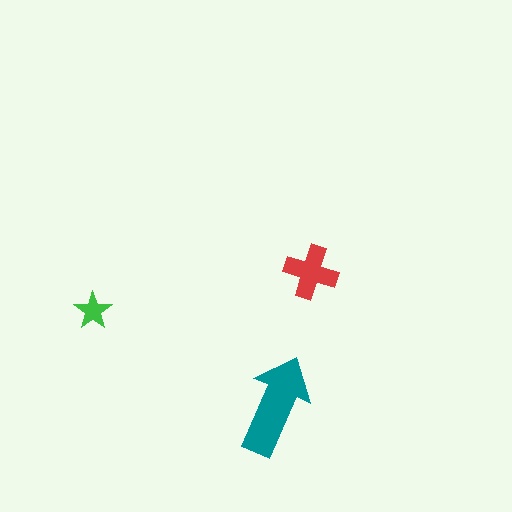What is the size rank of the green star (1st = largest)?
3rd.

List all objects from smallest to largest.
The green star, the red cross, the teal arrow.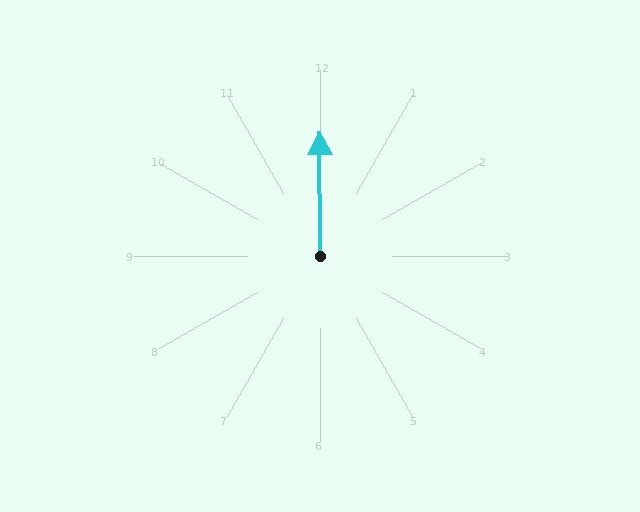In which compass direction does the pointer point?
North.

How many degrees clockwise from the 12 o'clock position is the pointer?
Approximately 360 degrees.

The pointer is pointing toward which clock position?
Roughly 12 o'clock.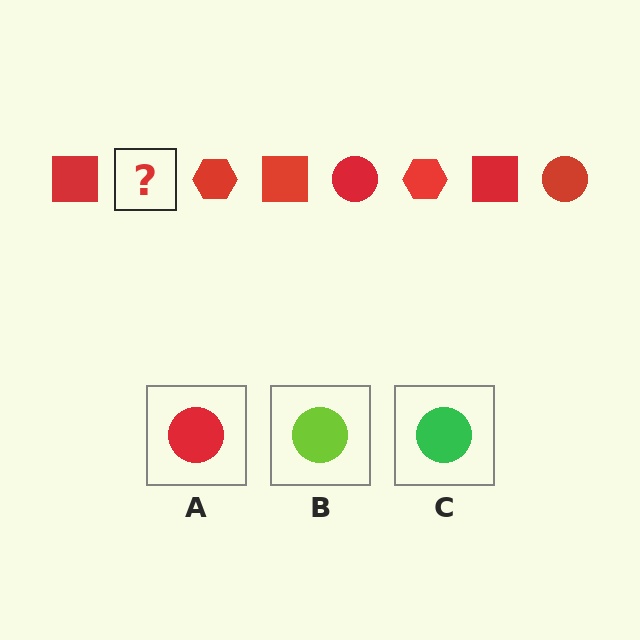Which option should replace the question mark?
Option A.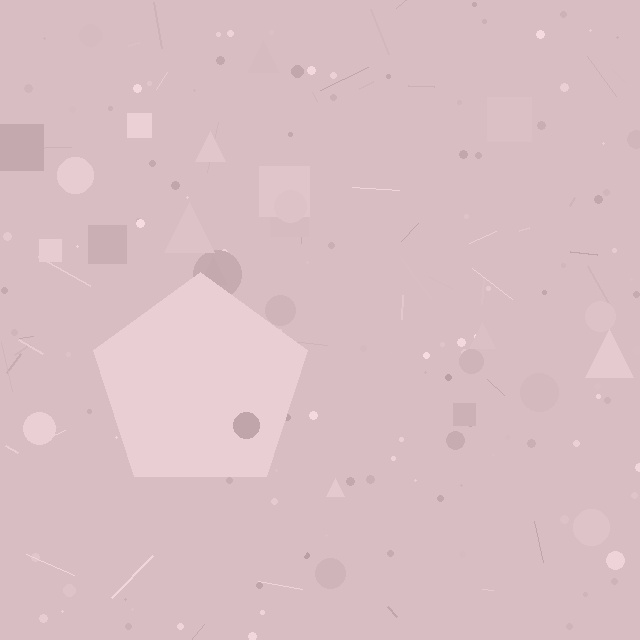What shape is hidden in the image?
A pentagon is hidden in the image.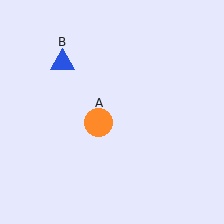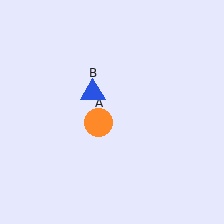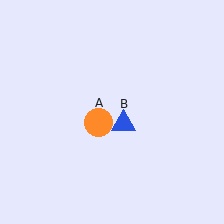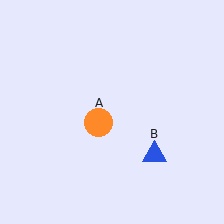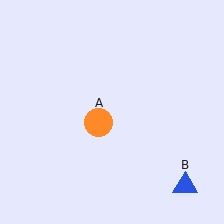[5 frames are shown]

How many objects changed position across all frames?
1 object changed position: blue triangle (object B).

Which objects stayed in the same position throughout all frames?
Orange circle (object A) remained stationary.